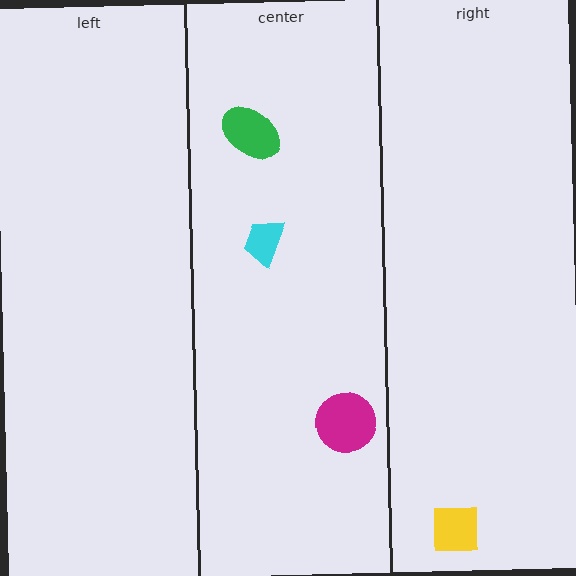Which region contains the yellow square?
The right region.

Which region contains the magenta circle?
The center region.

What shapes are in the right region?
The yellow square.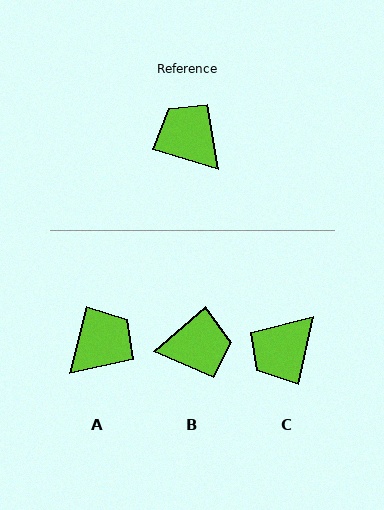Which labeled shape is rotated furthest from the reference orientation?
B, about 122 degrees away.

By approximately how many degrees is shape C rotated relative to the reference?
Approximately 94 degrees counter-clockwise.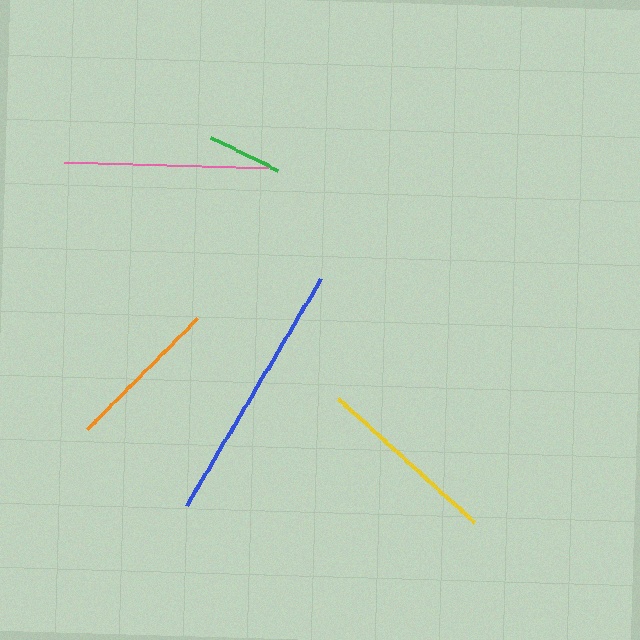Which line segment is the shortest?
The green line is the shortest at approximately 75 pixels.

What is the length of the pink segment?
The pink segment is approximately 204 pixels long.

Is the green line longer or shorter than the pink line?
The pink line is longer than the green line.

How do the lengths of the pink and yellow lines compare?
The pink and yellow lines are approximately the same length.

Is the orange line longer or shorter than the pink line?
The pink line is longer than the orange line.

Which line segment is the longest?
The blue line is the longest at approximately 264 pixels.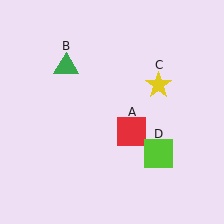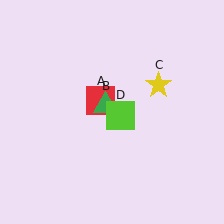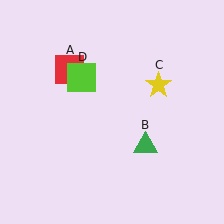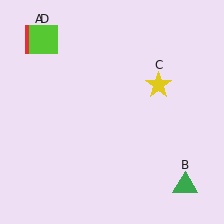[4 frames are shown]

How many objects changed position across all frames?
3 objects changed position: red square (object A), green triangle (object B), lime square (object D).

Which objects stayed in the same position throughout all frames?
Yellow star (object C) remained stationary.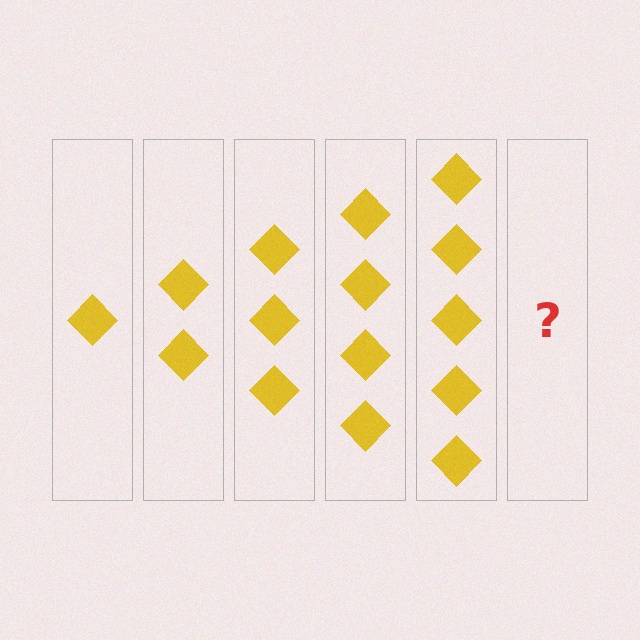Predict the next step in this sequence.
The next step is 6 diamonds.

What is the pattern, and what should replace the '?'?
The pattern is that each step adds one more diamond. The '?' should be 6 diamonds.